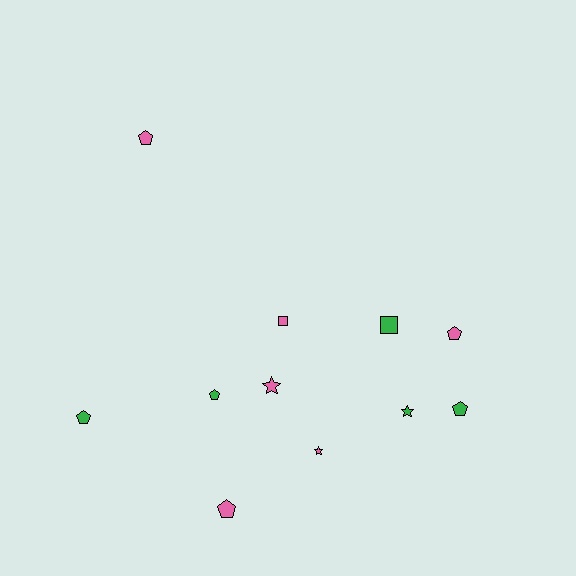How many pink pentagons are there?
There are 3 pink pentagons.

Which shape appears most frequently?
Pentagon, with 6 objects.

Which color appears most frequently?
Pink, with 6 objects.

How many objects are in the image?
There are 11 objects.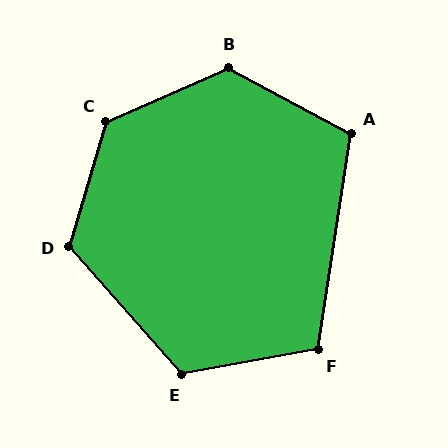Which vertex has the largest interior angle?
C, at approximately 130 degrees.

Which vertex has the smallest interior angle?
F, at approximately 109 degrees.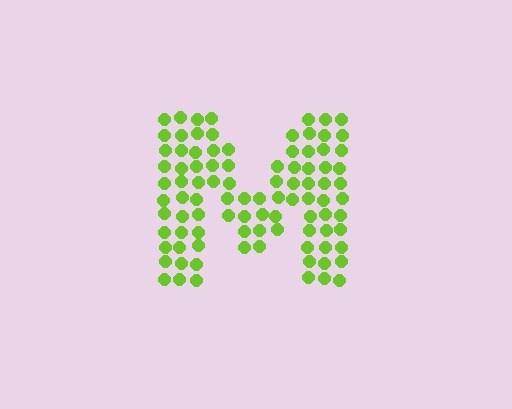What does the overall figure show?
The overall figure shows the letter M.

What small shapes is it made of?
It is made of small circles.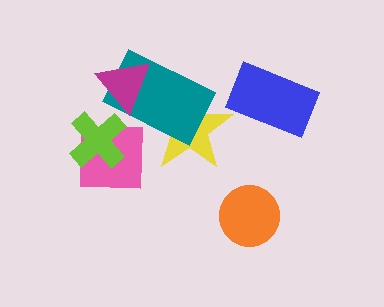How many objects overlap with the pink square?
2 objects overlap with the pink square.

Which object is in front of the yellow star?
The teal rectangle is in front of the yellow star.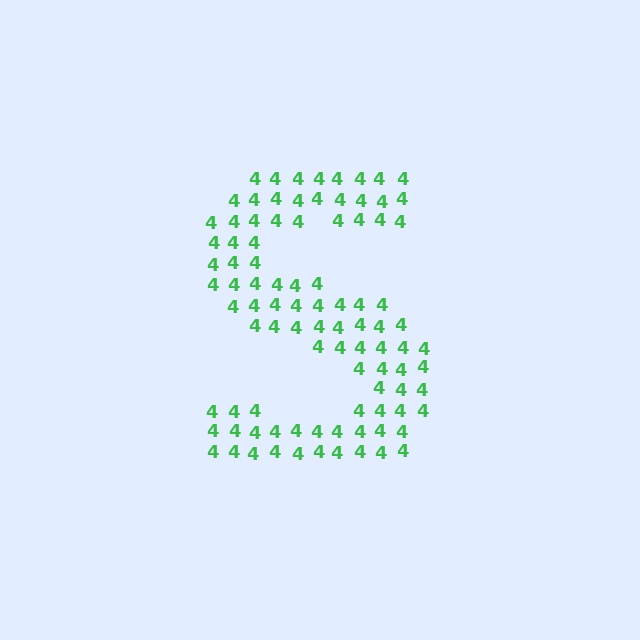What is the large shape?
The large shape is the letter S.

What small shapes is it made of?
It is made of small digit 4's.